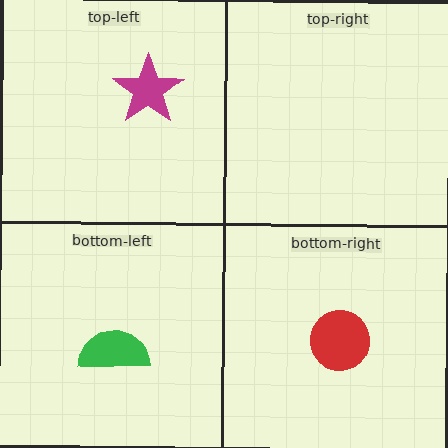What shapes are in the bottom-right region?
The red circle.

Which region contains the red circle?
The bottom-right region.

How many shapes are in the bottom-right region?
1.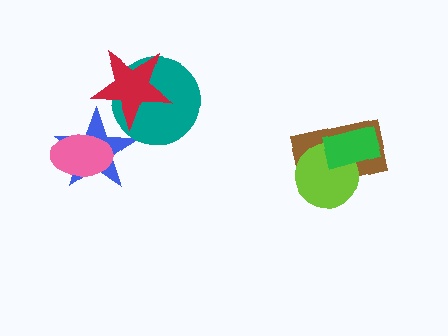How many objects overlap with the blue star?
3 objects overlap with the blue star.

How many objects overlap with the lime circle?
2 objects overlap with the lime circle.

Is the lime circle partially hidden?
Yes, it is partially covered by another shape.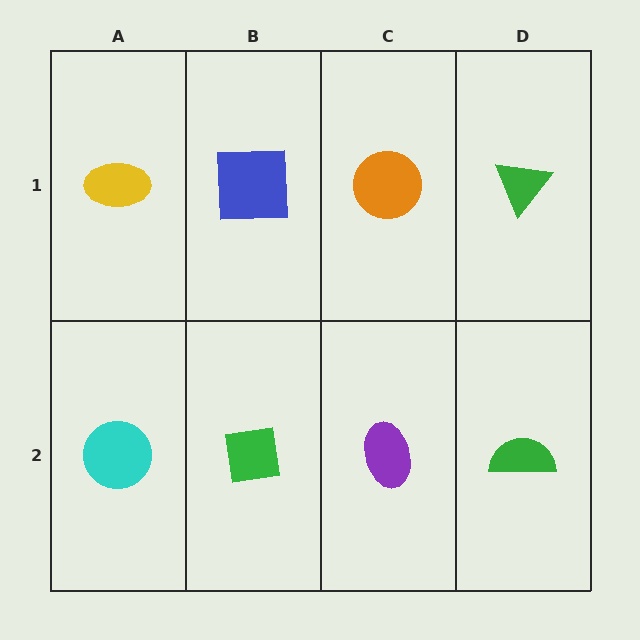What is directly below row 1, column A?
A cyan circle.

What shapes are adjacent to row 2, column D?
A green triangle (row 1, column D), a purple ellipse (row 2, column C).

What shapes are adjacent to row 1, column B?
A green square (row 2, column B), a yellow ellipse (row 1, column A), an orange circle (row 1, column C).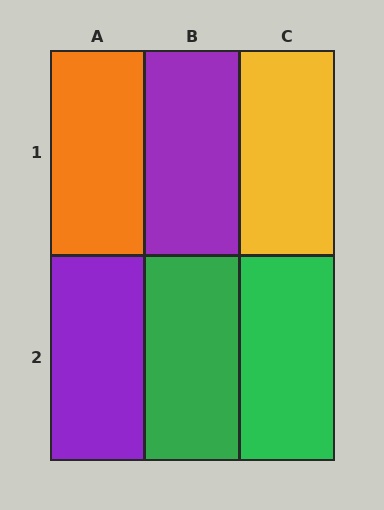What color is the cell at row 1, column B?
Purple.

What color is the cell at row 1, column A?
Orange.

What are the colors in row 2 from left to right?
Purple, green, green.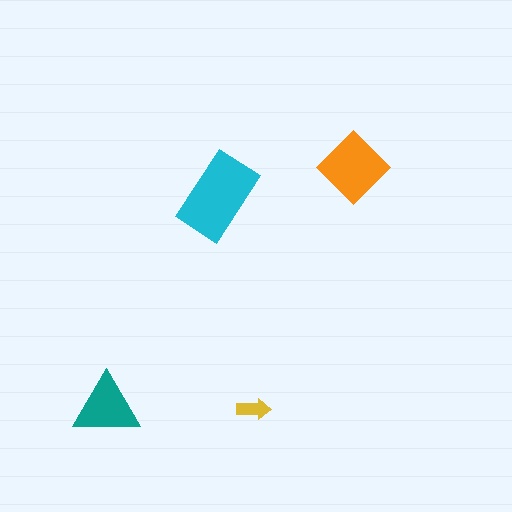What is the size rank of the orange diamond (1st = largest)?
2nd.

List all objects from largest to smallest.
The cyan rectangle, the orange diamond, the teal triangle, the yellow arrow.